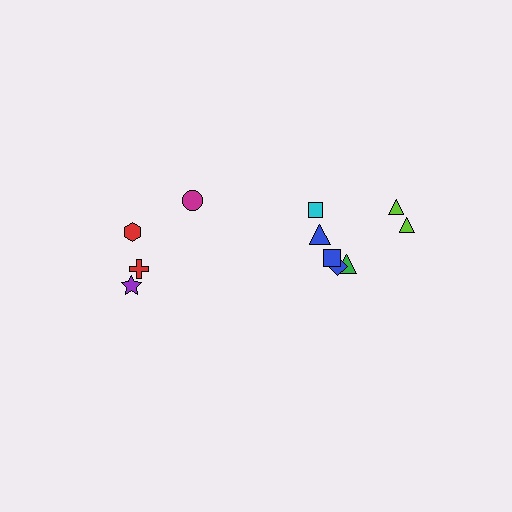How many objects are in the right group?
There are 7 objects.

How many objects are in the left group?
There are 4 objects.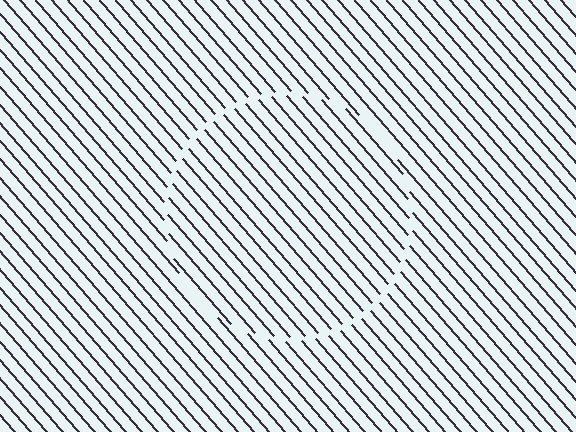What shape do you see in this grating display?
An illusory circle. The interior of the shape contains the same grating, shifted by half a period — the contour is defined by the phase discontinuity where line-ends from the inner and outer gratings abut.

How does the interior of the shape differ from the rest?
The interior of the shape contains the same grating, shifted by half a period — the contour is defined by the phase discontinuity where line-ends from the inner and outer gratings abut.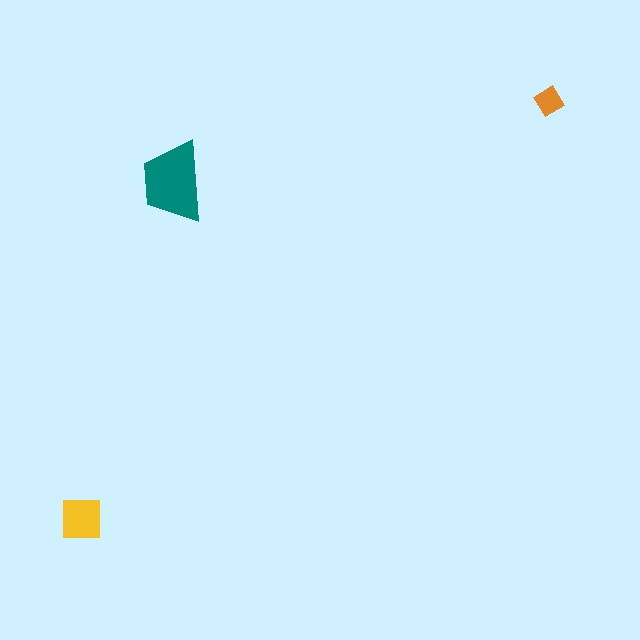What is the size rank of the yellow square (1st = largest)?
2nd.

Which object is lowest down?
The yellow square is bottommost.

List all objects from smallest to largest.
The orange diamond, the yellow square, the teal trapezoid.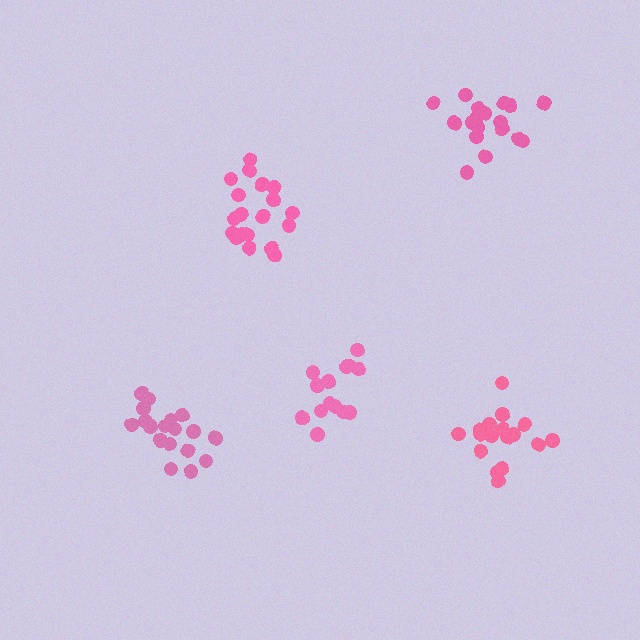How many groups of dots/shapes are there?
There are 5 groups.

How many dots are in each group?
Group 1: 18 dots, Group 2: 14 dots, Group 3: 19 dots, Group 4: 17 dots, Group 5: 19 dots (87 total).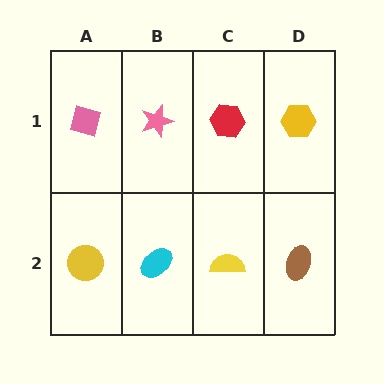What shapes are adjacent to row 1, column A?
A yellow circle (row 2, column A), a pink star (row 1, column B).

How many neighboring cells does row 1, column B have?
3.